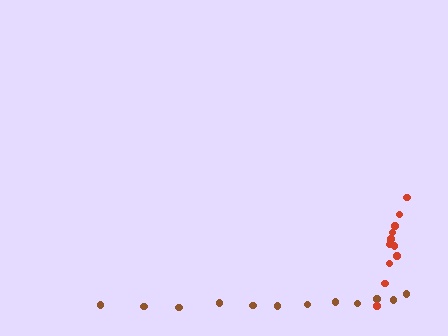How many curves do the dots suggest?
There are 2 distinct paths.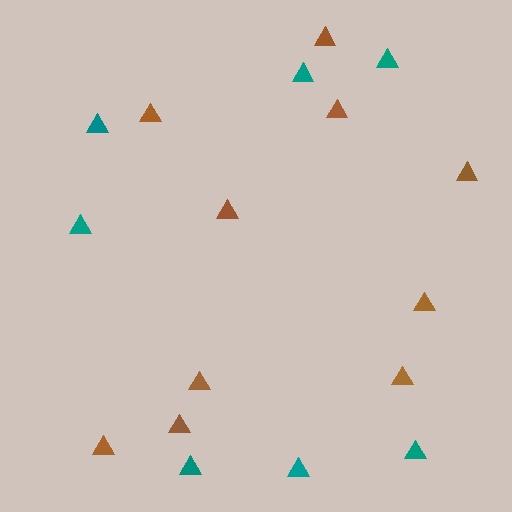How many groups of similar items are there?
There are 2 groups: one group of teal triangles (7) and one group of brown triangles (10).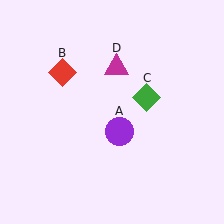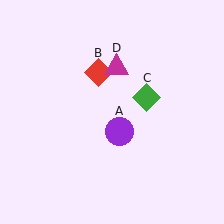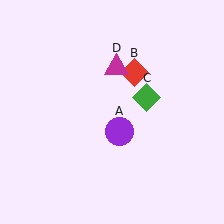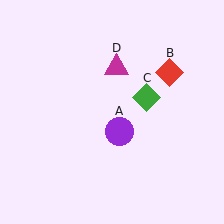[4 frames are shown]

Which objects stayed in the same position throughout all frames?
Purple circle (object A) and green diamond (object C) and magenta triangle (object D) remained stationary.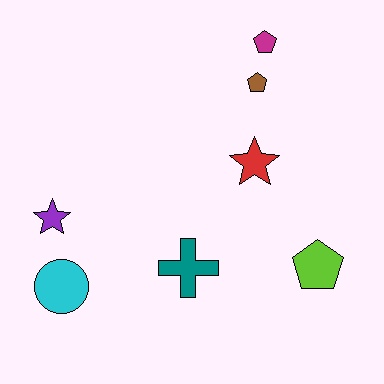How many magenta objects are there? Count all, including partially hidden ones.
There is 1 magenta object.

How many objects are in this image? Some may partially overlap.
There are 7 objects.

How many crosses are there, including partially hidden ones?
There is 1 cross.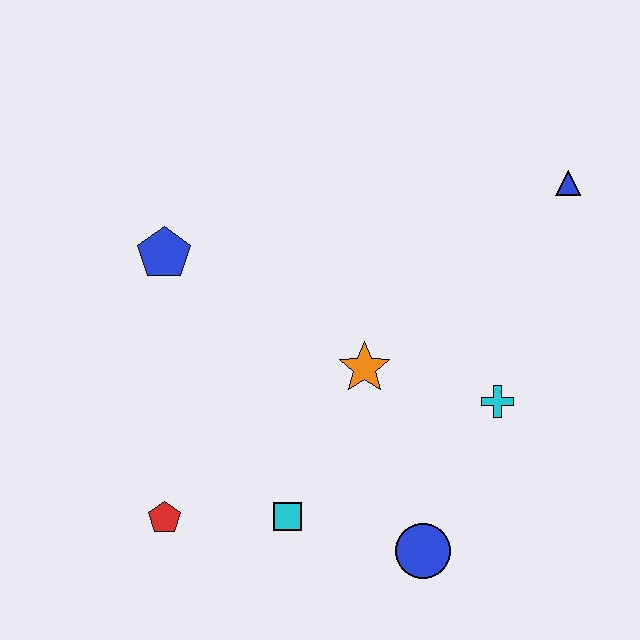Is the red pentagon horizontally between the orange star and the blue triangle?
No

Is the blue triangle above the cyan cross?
Yes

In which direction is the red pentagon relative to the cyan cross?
The red pentagon is to the left of the cyan cross.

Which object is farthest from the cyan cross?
The blue pentagon is farthest from the cyan cross.